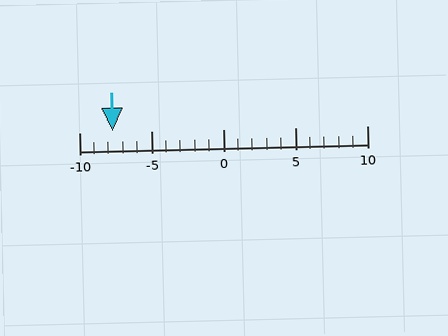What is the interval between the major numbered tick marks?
The major tick marks are spaced 5 units apart.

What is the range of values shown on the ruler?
The ruler shows values from -10 to 10.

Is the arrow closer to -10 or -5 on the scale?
The arrow is closer to -10.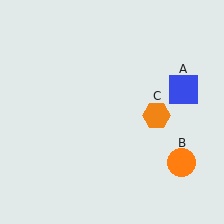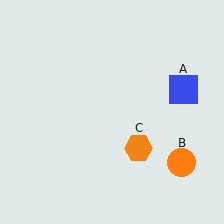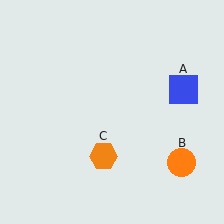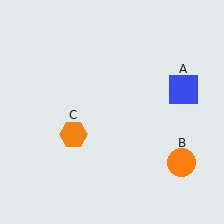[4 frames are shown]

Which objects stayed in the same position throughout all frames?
Blue square (object A) and orange circle (object B) remained stationary.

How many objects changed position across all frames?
1 object changed position: orange hexagon (object C).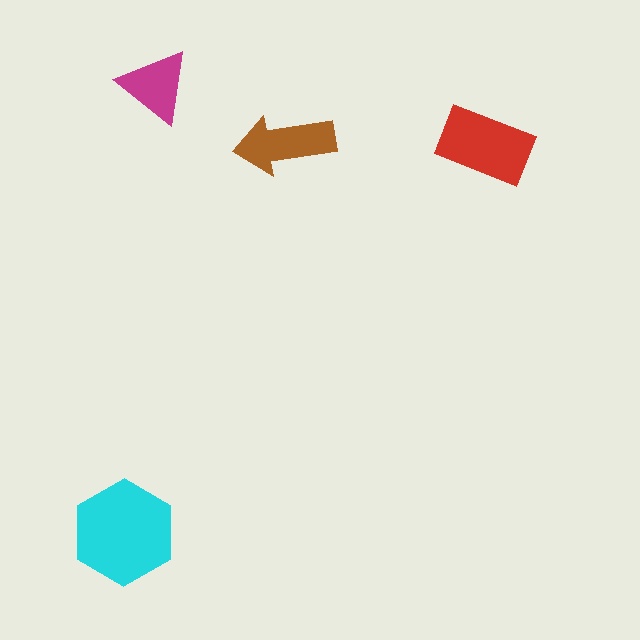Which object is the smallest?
The magenta triangle.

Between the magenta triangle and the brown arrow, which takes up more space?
The brown arrow.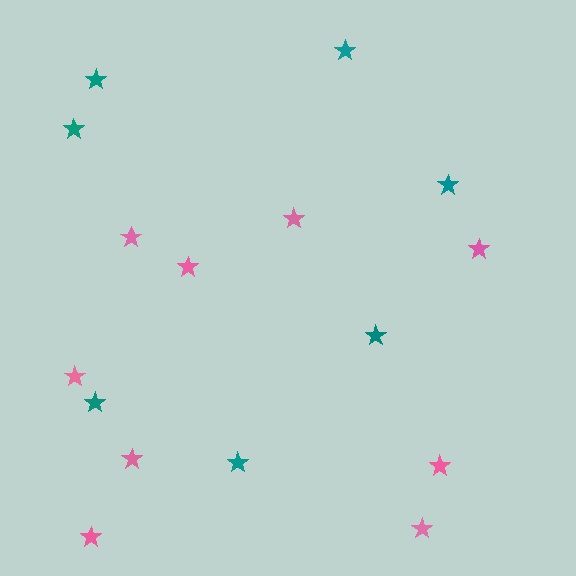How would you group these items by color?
There are 2 groups: one group of teal stars (7) and one group of pink stars (9).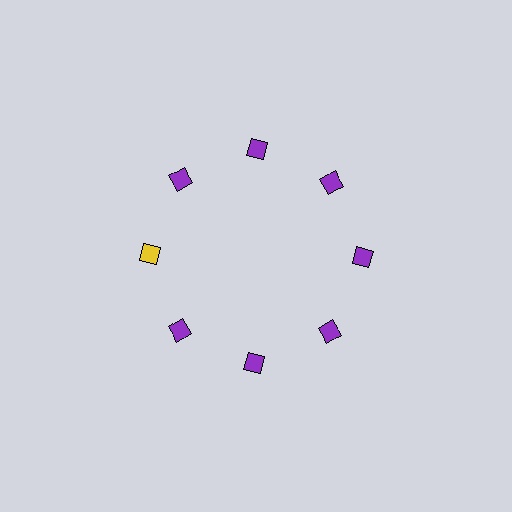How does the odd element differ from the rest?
It has a different color: yellow instead of purple.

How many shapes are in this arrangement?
There are 8 shapes arranged in a ring pattern.